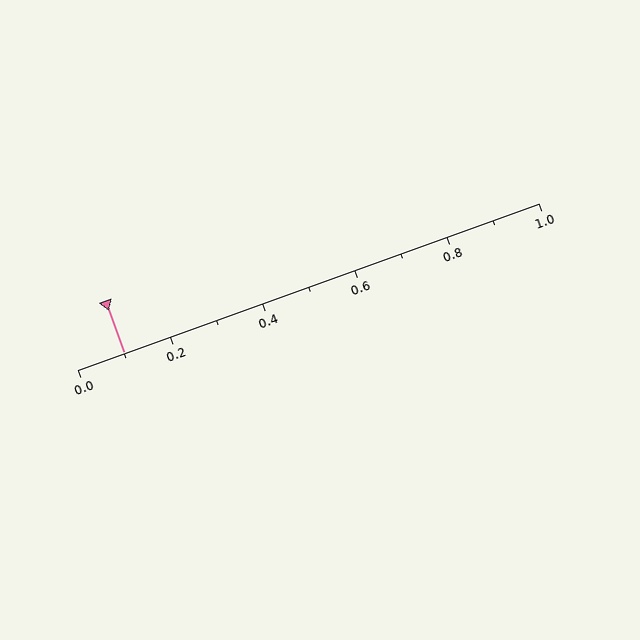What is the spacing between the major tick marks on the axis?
The major ticks are spaced 0.2 apart.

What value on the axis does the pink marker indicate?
The marker indicates approximately 0.1.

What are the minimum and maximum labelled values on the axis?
The axis runs from 0.0 to 1.0.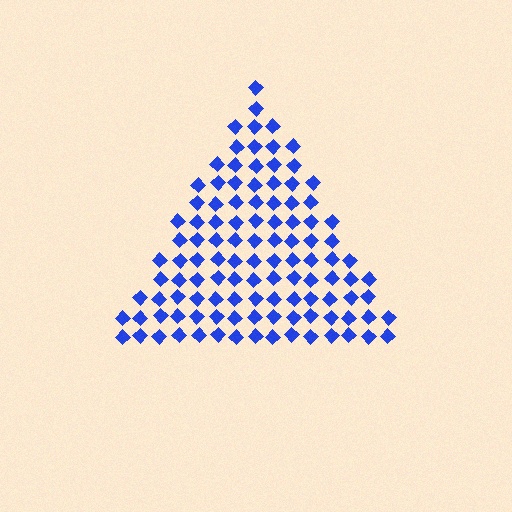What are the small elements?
The small elements are diamonds.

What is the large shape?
The large shape is a triangle.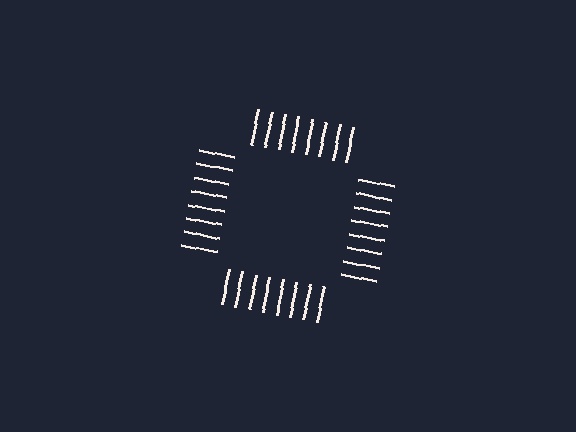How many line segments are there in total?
32 — 8 along each of the 4 edges.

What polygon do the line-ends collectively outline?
An illusory square — the line segments terminate on its edges but no continuous stroke is drawn.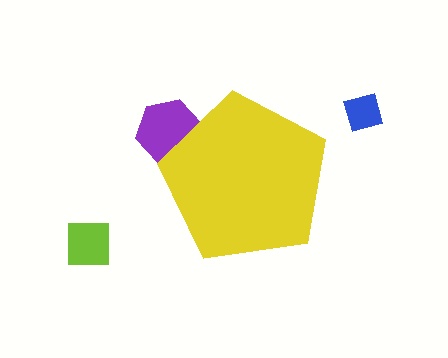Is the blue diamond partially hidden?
No, the blue diamond is fully visible.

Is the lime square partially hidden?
No, the lime square is fully visible.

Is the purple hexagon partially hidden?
Yes, the purple hexagon is partially hidden behind the yellow pentagon.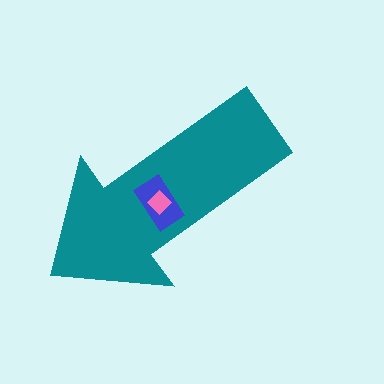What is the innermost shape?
The pink diamond.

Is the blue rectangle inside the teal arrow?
Yes.